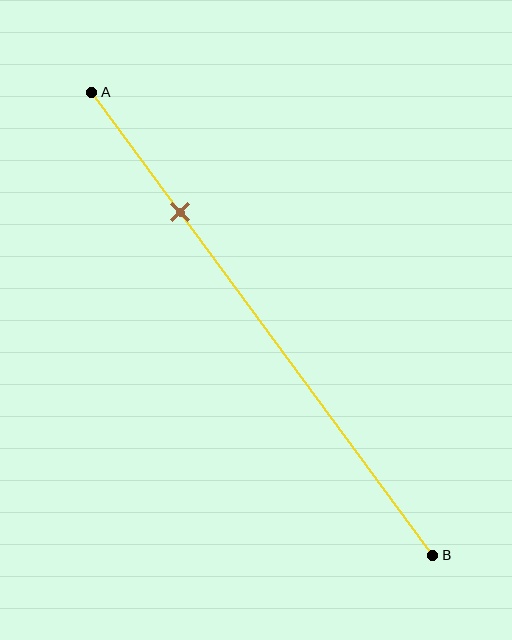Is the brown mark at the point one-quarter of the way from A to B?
Yes, the mark is approximately at the one-quarter point.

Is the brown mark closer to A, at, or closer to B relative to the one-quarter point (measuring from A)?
The brown mark is approximately at the one-quarter point of segment AB.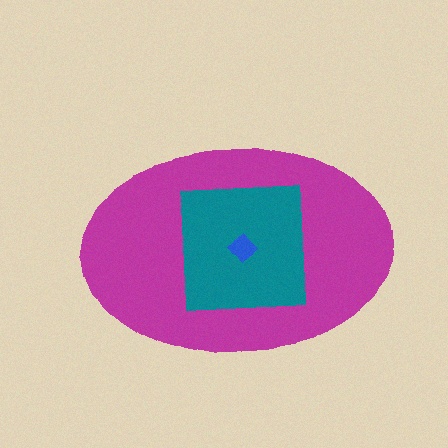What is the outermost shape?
The magenta ellipse.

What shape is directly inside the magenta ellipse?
The teal square.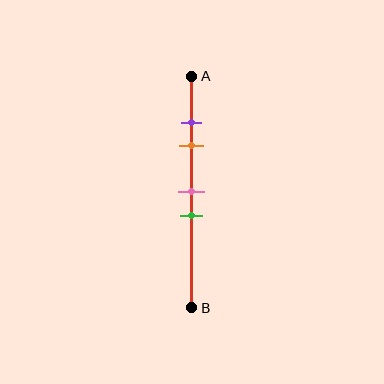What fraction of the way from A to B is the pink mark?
The pink mark is approximately 50% (0.5) of the way from A to B.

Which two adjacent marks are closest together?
The purple and orange marks are the closest adjacent pair.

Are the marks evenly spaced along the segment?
No, the marks are not evenly spaced.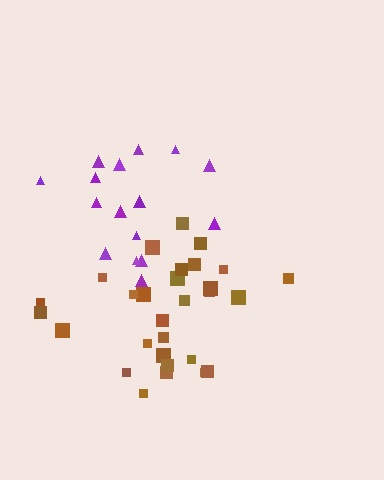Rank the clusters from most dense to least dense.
brown, purple.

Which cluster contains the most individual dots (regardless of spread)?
Brown (29).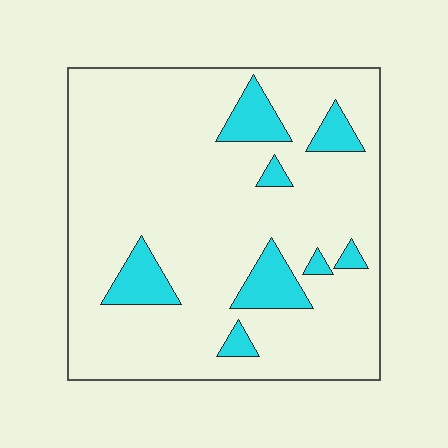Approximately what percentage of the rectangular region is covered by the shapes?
Approximately 15%.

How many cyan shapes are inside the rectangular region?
8.